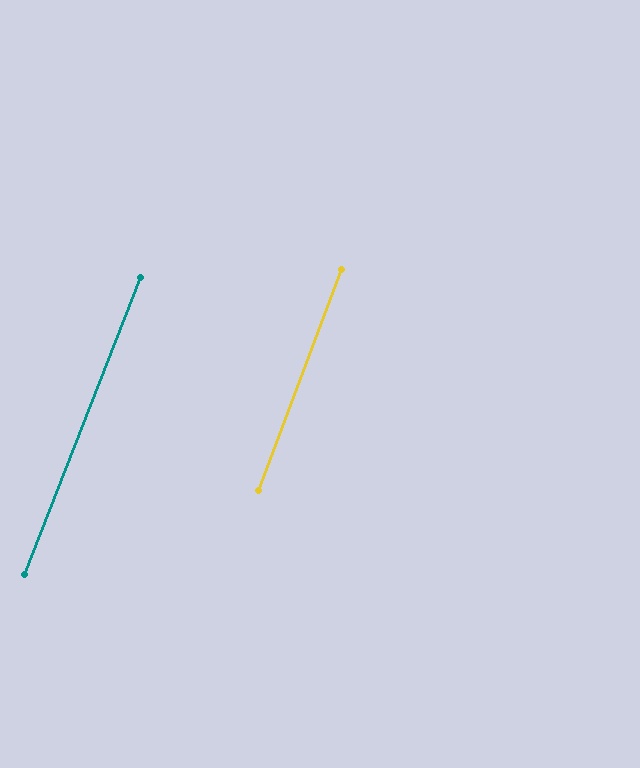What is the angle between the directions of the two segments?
Approximately 1 degree.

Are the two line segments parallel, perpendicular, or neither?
Parallel — their directions differ by only 0.6°.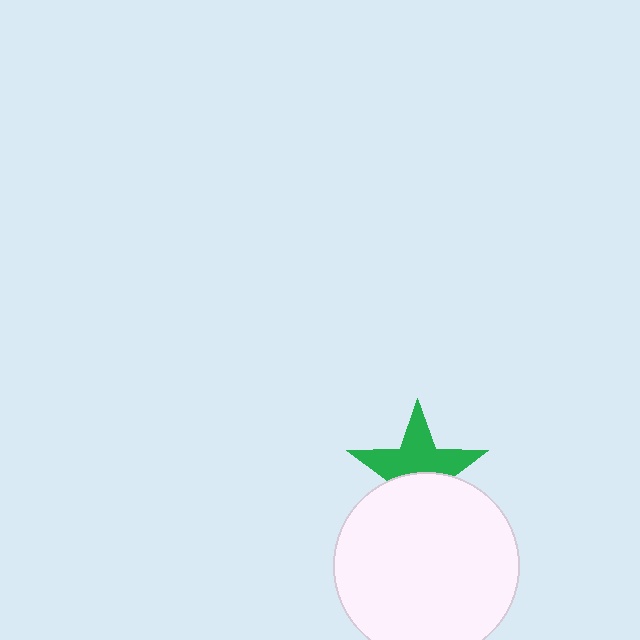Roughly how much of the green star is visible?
About half of it is visible (roughly 56%).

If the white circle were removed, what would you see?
You would see the complete green star.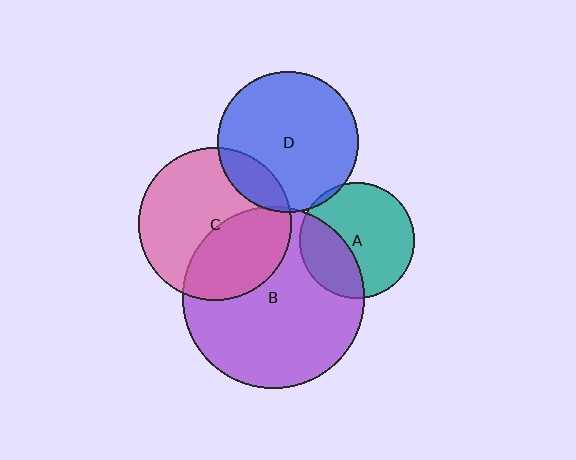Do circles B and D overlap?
Yes.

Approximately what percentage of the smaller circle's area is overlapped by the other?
Approximately 5%.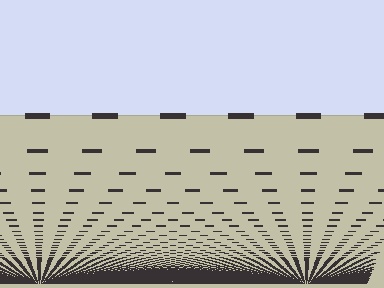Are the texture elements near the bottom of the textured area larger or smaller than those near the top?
Smaller. The gradient is inverted — elements near the bottom are smaller and denser.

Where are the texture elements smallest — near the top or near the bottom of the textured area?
Near the bottom.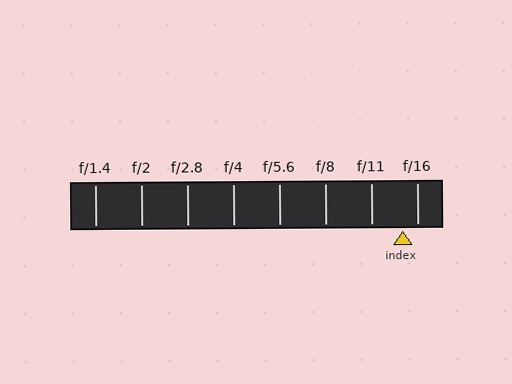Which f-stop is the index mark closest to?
The index mark is closest to f/16.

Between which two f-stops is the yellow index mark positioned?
The index mark is between f/11 and f/16.